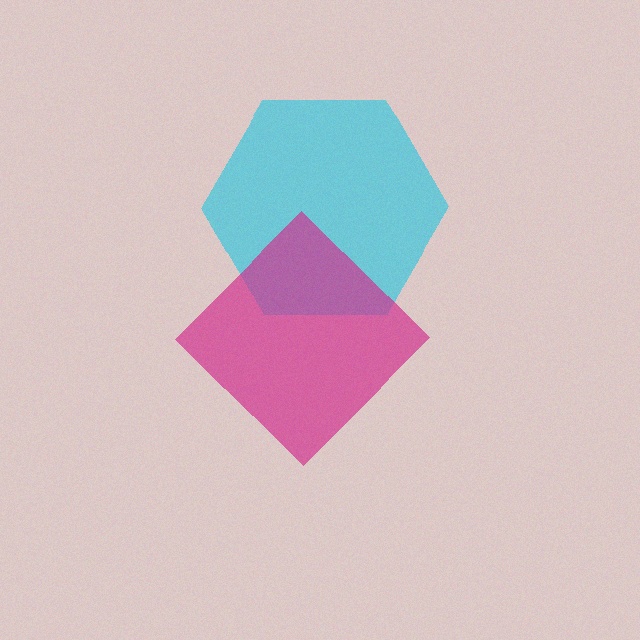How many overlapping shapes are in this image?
There are 2 overlapping shapes in the image.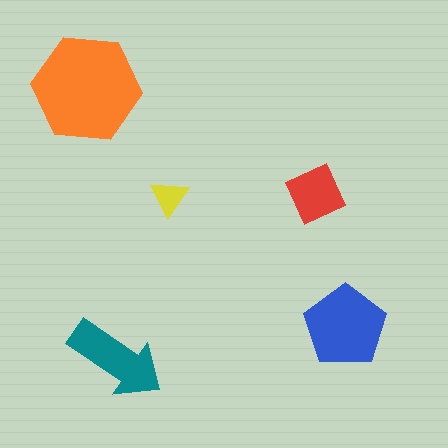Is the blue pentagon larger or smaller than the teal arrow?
Larger.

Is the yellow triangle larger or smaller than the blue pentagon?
Smaller.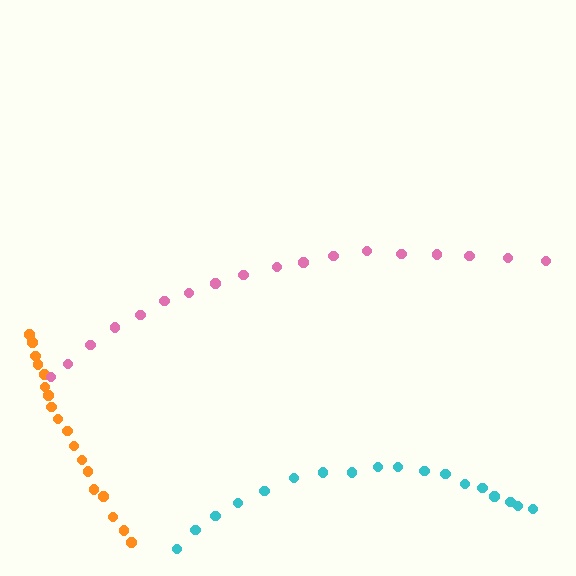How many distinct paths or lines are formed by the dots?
There are 3 distinct paths.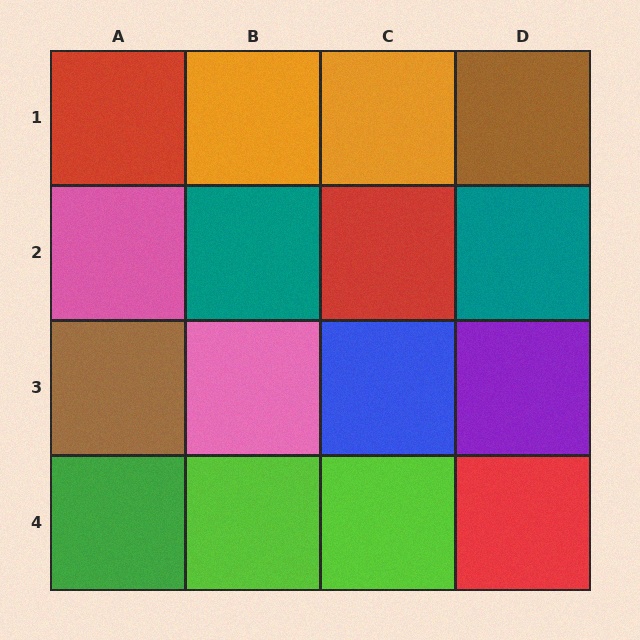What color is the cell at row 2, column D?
Teal.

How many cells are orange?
2 cells are orange.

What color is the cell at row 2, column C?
Red.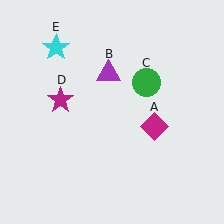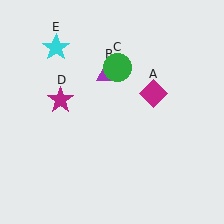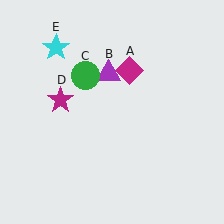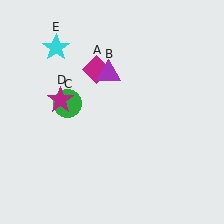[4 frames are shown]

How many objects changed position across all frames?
2 objects changed position: magenta diamond (object A), green circle (object C).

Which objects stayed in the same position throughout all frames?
Purple triangle (object B) and magenta star (object D) and cyan star (object E) remained stationary.